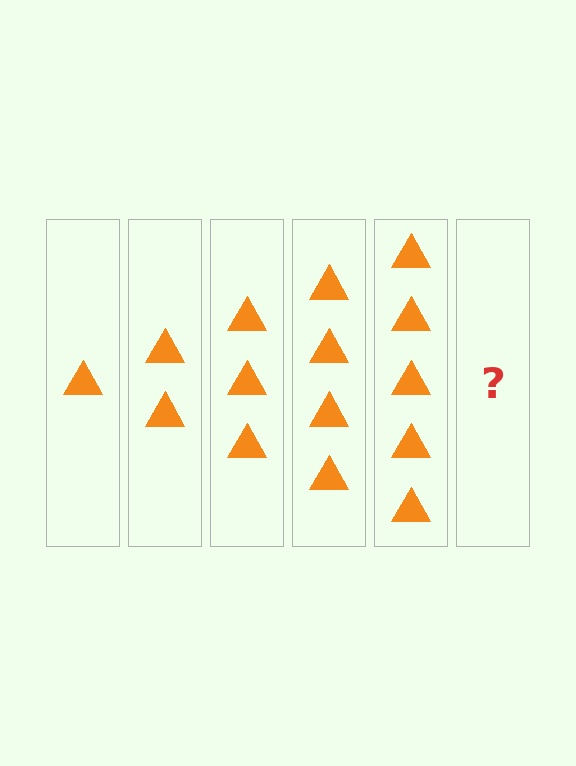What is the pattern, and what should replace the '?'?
The pattern is that each step adds one more triangle. The '?' should be 6 triangles.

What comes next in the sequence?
The next element should be 6 triangles.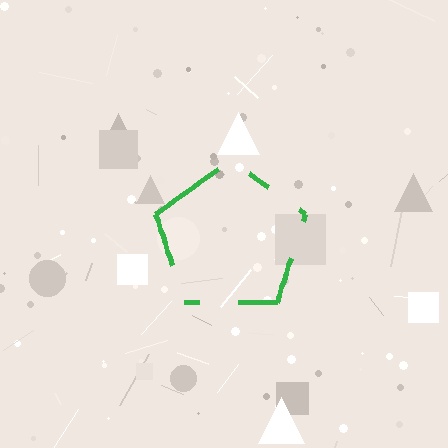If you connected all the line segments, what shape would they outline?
They would outline a pentagon.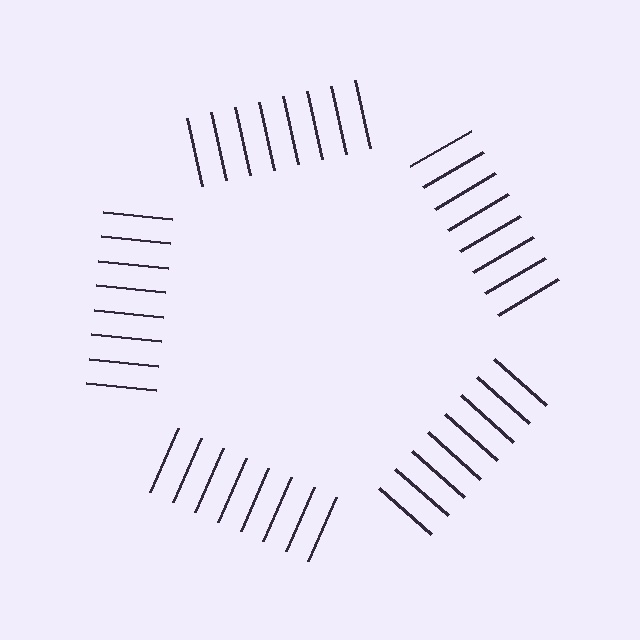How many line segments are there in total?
40 — 8 along each of the 5 edges.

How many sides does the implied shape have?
5 sides — the line-ends trace a pentagon.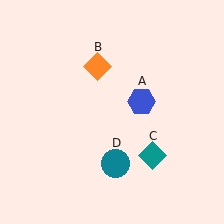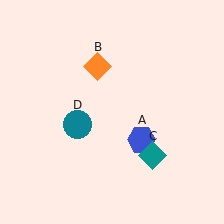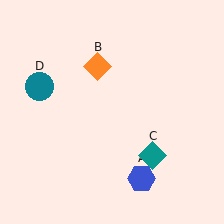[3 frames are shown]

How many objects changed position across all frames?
2 objects changed position: blue hexagon (object A), teal circle (object D).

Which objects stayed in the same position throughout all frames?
Orange diamond (object B) and teal diamond (object C) remained stationary.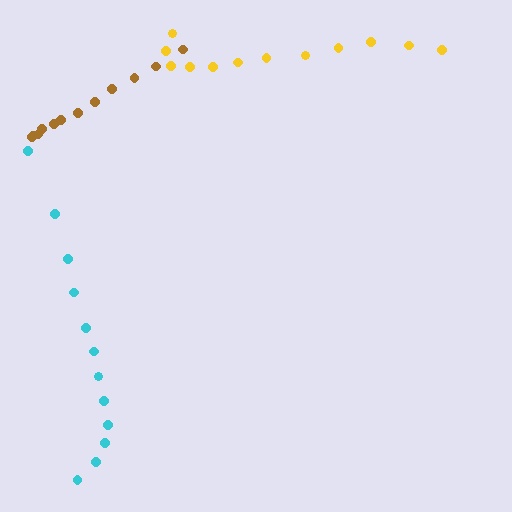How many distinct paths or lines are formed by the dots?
There are 3 distinct paths.